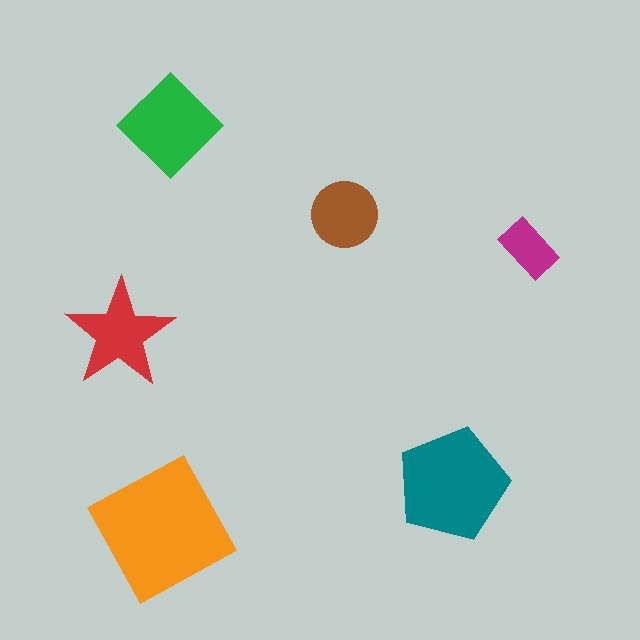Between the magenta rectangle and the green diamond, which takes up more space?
The green diamond.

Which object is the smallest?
The magenta rectangle.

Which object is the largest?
The orange square.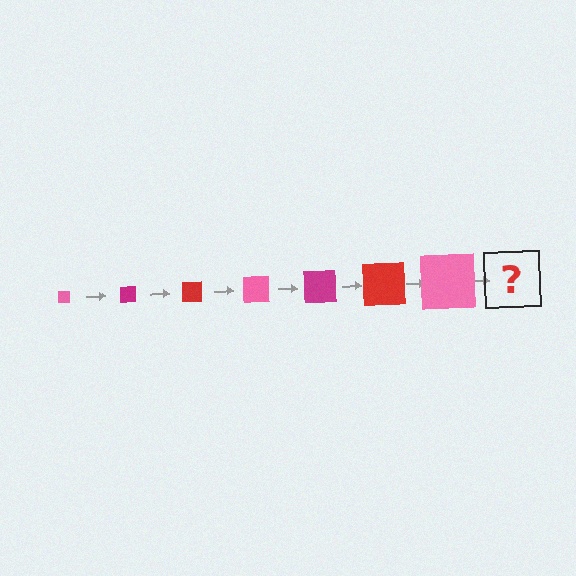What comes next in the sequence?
The next element should be a magenta square, larger than the previous one.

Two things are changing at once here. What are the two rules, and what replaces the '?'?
The two rules are that the square grows larger each step and the color cycles through pink, magenta, and red. The '?' should be a magenta square, larger than the previous one.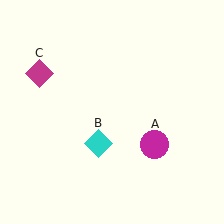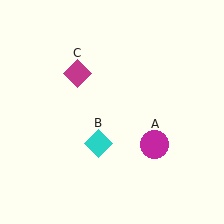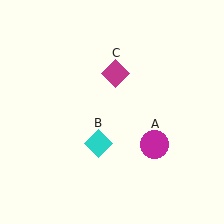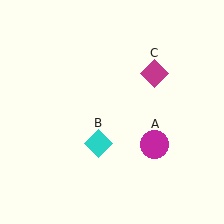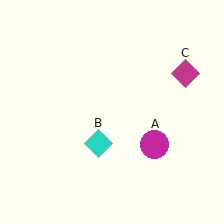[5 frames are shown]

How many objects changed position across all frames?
1 object changed position: magenta diamond (object C).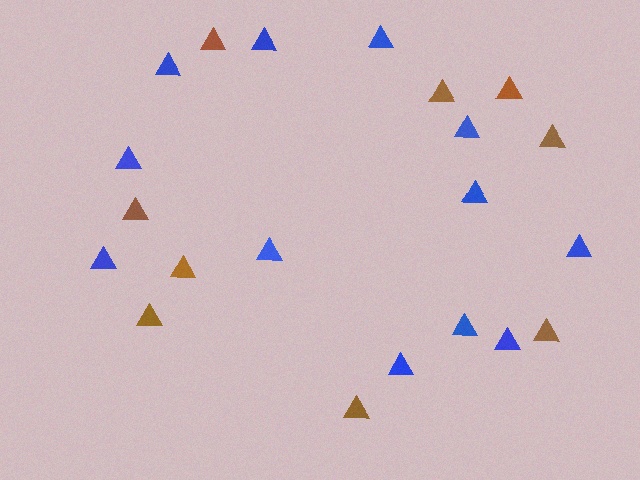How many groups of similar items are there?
There are 2 groups: one group of blue triangles (12) and one group of brown triangles (9).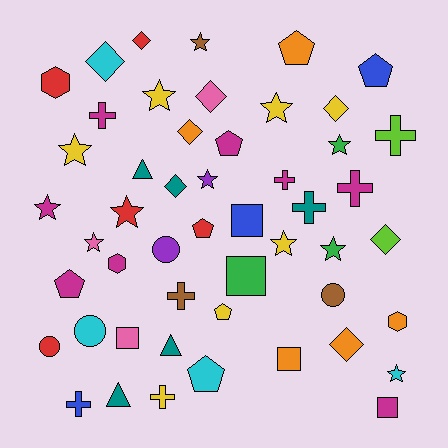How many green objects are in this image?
There are 3 green objects.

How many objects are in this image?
There are 50 objects.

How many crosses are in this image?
There are 8 crosses.